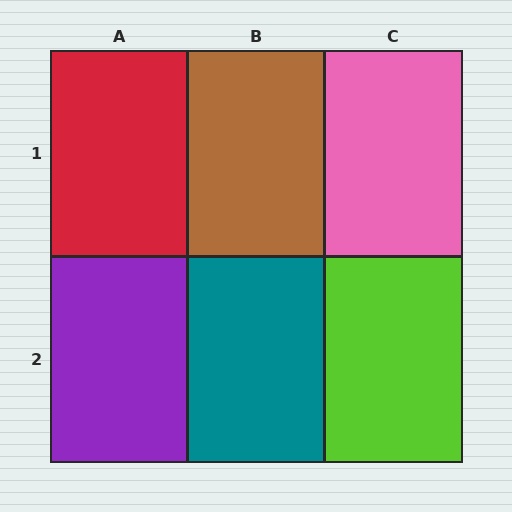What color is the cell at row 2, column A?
Purple.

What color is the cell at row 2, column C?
Lime.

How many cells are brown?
1 cell is brown.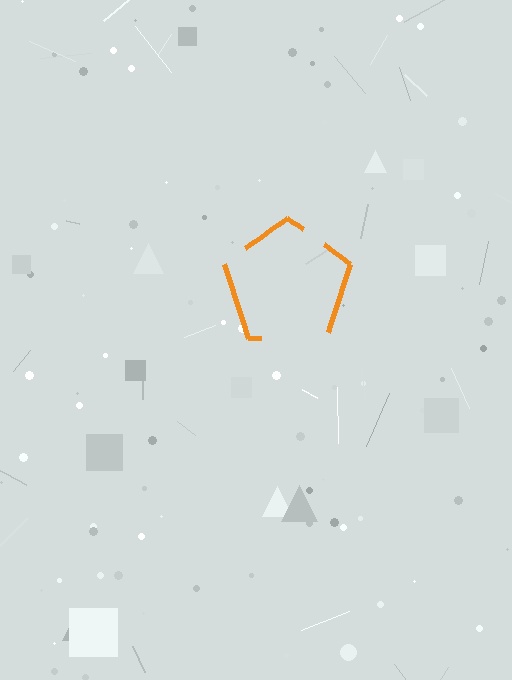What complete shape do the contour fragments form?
The contour fragments form a pentagon.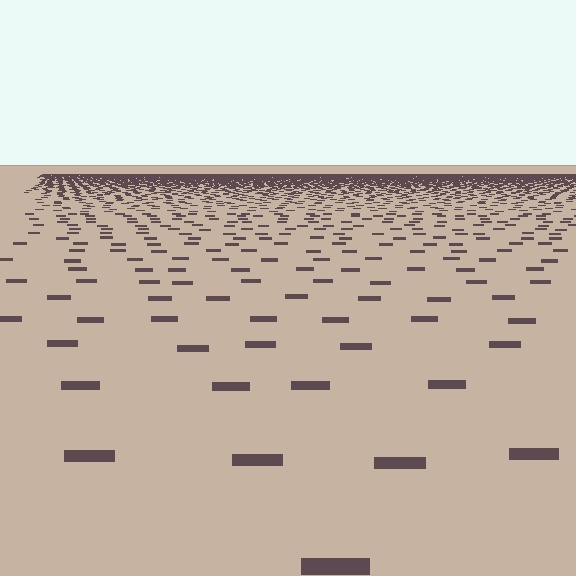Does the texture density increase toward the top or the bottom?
Density increases toward the top.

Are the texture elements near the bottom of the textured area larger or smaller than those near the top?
Larger. Near the bottom, elements are closer to the viewer and appear at a bigger on-screen size.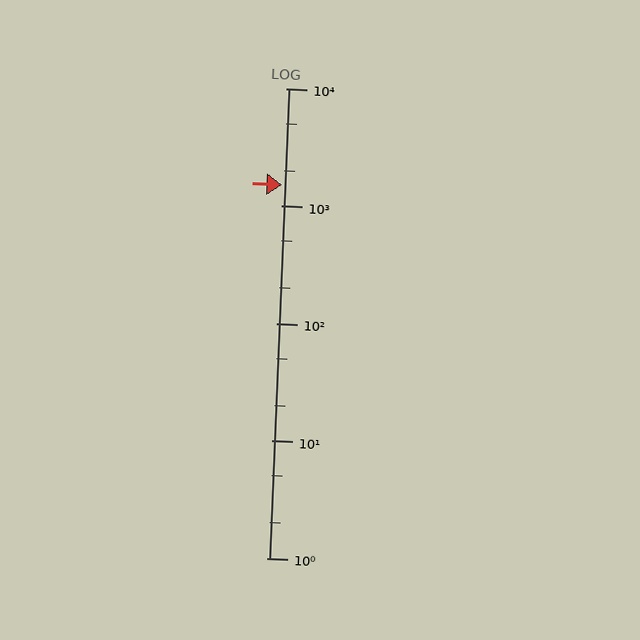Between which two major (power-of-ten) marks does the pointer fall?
The pointer is between 1000 and 10000.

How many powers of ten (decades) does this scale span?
The scale spans 4 decades, from 1 to 10000.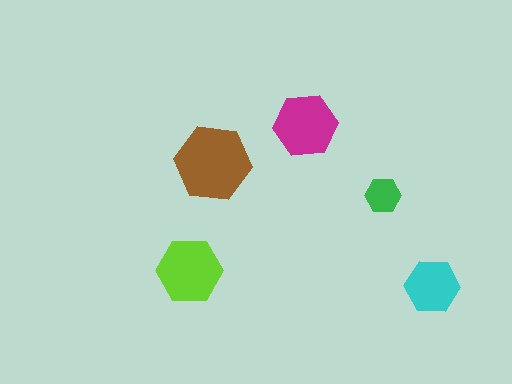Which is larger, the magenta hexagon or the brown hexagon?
The brown one.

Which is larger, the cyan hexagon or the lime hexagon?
The lime one.